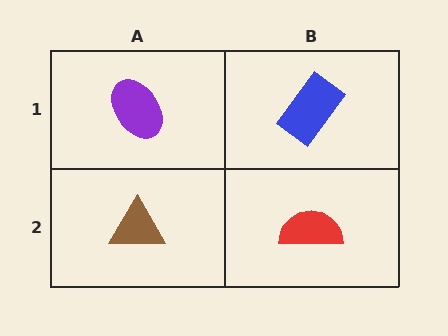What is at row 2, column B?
A red semicircle.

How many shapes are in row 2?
2 shapes.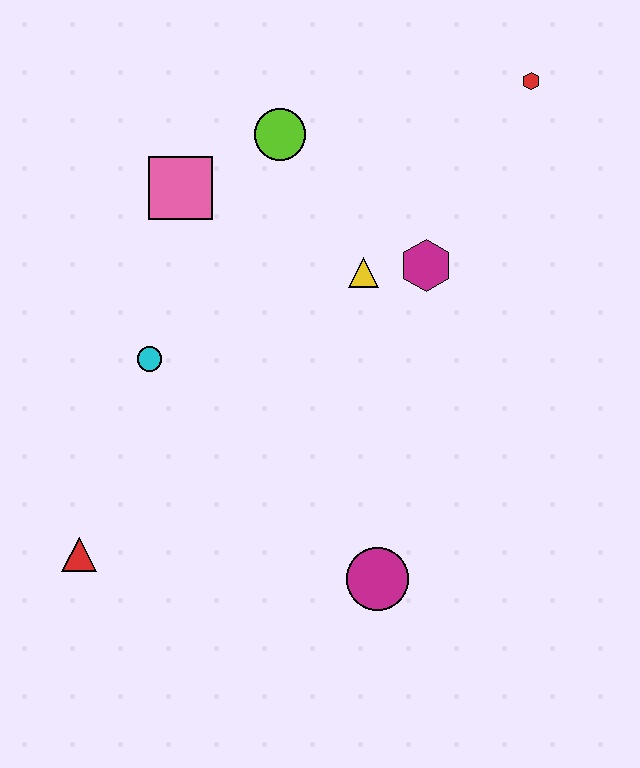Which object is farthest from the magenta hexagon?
The red triangle is farthest from the magenta hexagon.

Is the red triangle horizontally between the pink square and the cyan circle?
No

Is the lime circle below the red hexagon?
Yes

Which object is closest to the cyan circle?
The pink square is closest to the cyan circle.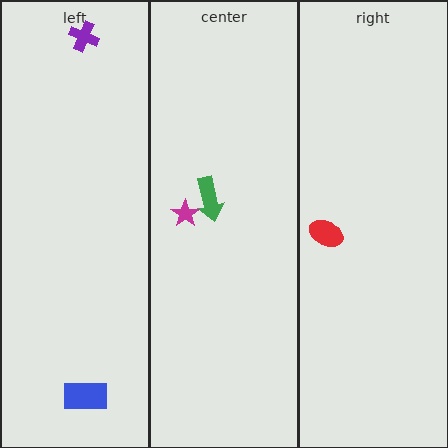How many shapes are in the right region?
1.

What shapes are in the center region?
The green arrow, the magenta star.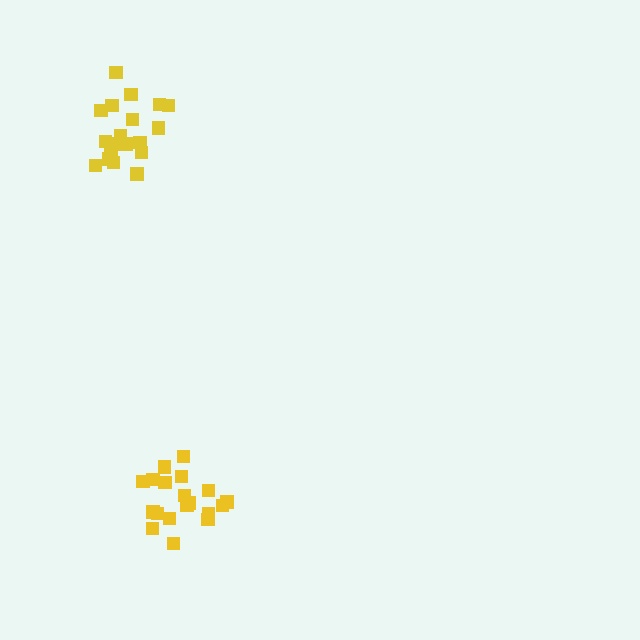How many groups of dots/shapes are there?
There are 2 groups.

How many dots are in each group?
Group 1: 19 dots, Group 2: 19 dots (38 total).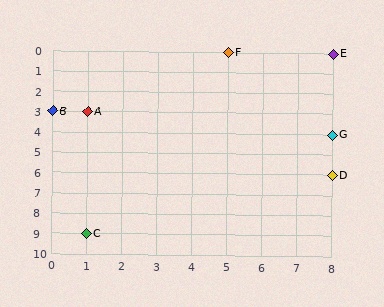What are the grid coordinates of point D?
Point D is at grid coordinates (8, 6).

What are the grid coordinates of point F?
Point F is at grid coordinates (5, 0).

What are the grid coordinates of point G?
Point G is at grid coordinates (8, 4).